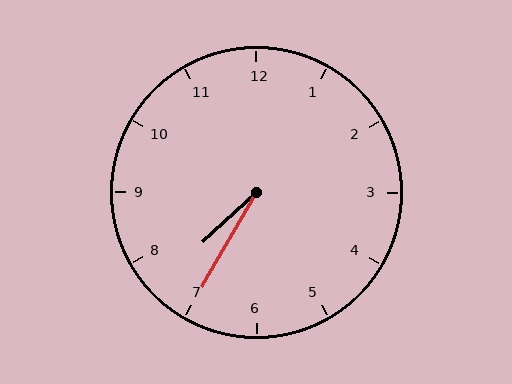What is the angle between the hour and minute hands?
Approximately 18 degrees.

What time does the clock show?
7:35.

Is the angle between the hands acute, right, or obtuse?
It is acute.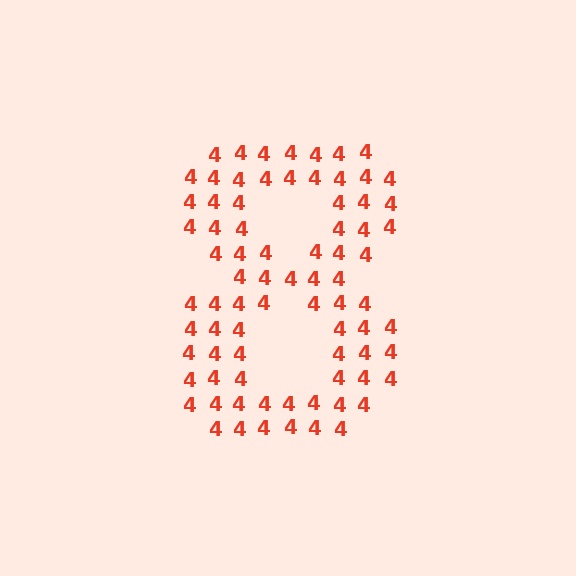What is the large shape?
The large shape is the digit 8.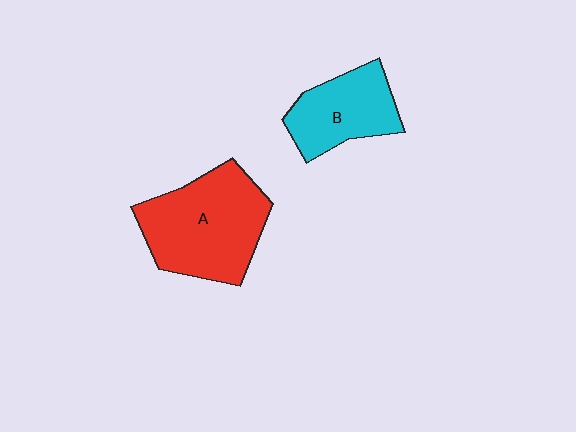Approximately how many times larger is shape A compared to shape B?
Approximately 1.6 times.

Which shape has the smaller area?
Shape B (cyan).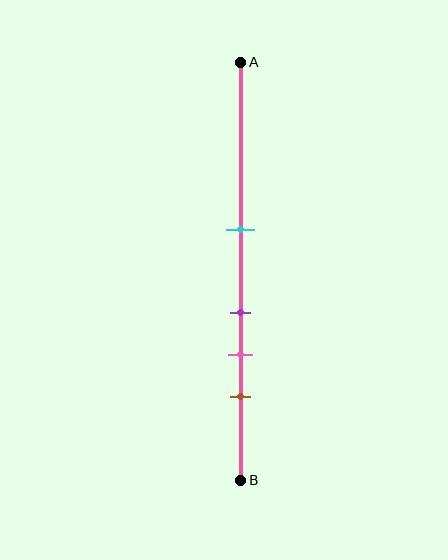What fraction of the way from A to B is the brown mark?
The brown mark is approximately 80% (0.8) of the way from A to B.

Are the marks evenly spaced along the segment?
No, the marks are not evenly spaced.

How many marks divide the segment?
There are 4 marks dividing the segment.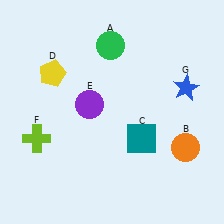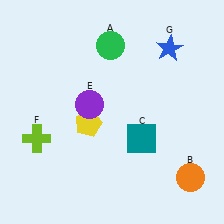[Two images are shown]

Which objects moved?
The objects that moved are: the orange circle (B), the yellow pentagon (D), the blue star (G).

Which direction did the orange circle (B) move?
The orange circle (B) moved down.